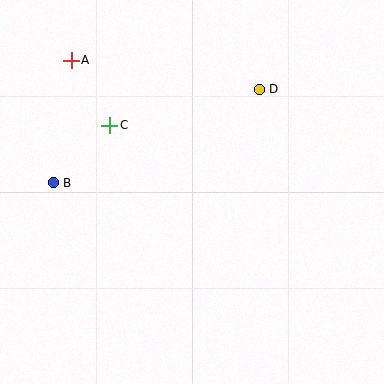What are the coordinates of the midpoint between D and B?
The midpoint between D and B is at (156, 136).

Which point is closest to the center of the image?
Point C at (110, 125) is closest to the center.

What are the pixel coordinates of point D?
Point D is at (259, 89).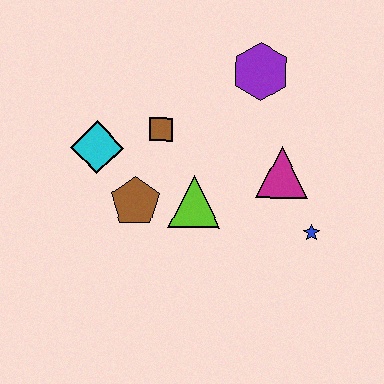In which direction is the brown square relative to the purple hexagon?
The brown square is to the left of the purple hexagon.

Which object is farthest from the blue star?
The cyan diamond is farthest from the blue star.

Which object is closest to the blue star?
The magenta triangle is closest to the blue star.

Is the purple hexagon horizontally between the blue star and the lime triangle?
Yes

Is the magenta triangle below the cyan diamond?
Yes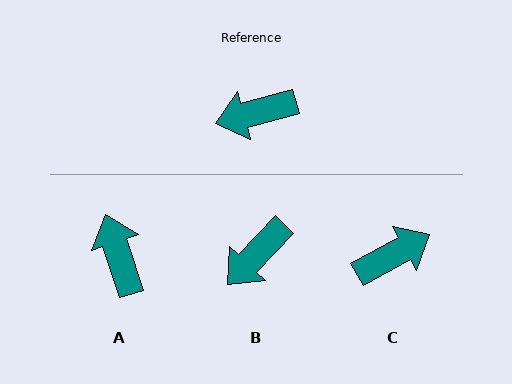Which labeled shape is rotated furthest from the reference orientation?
C, about 167 degrees away.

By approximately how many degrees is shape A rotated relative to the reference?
Approximately 88 degrees clockwise.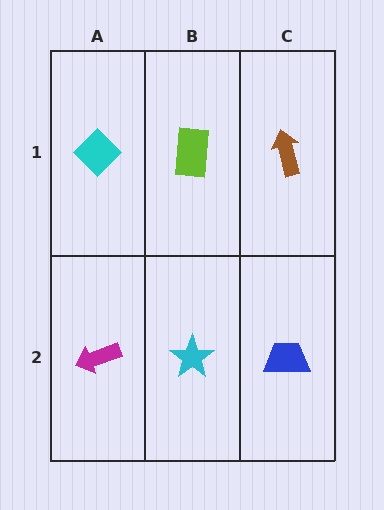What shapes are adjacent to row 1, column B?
A cyan star (row 2, column B), a cyan diamond (row 1, column A), a brown arrow (row 1, column C).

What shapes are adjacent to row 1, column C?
A blue trapezoid (row 2, column C), a lime rectangle (row 1, column B).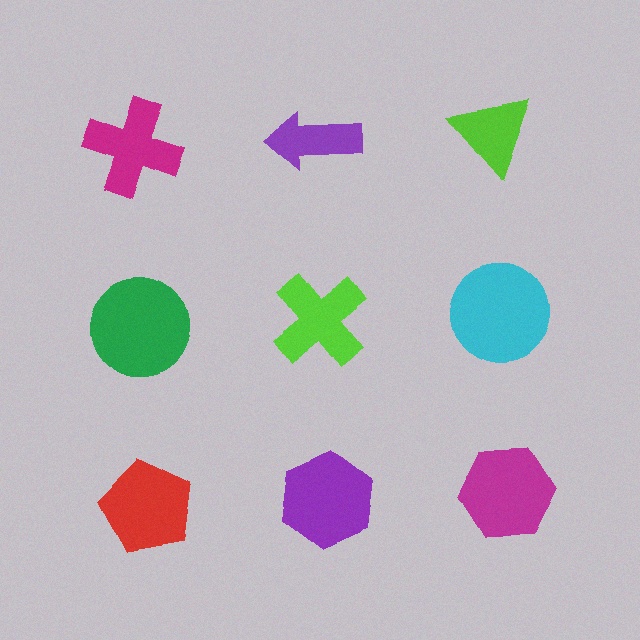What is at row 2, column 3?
A cyan circle.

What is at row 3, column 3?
A magenta hexagon.